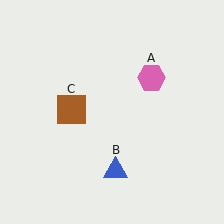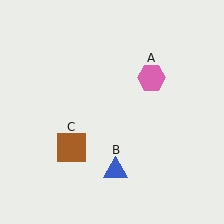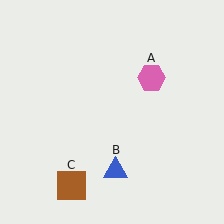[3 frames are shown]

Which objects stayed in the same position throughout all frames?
Pink hexagon (object A) and blue triangle (object B) remained stationary.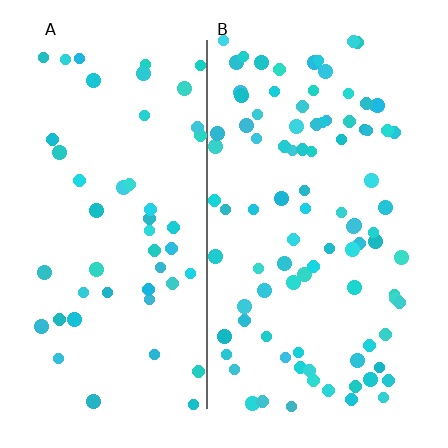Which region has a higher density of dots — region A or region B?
B (the right).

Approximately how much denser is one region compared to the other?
Approximately 1.9× — region B over region A.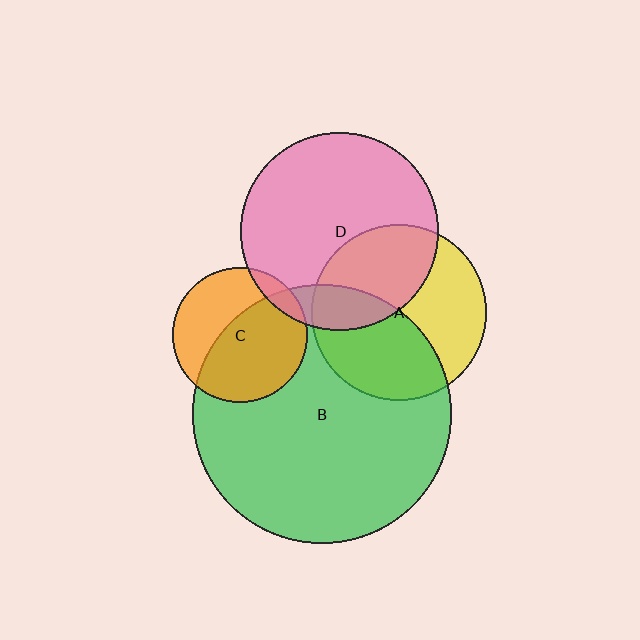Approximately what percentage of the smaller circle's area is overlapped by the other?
Approximately 45%.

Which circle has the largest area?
Circle B (green).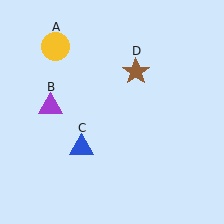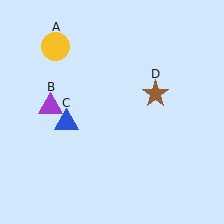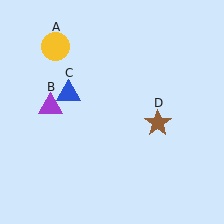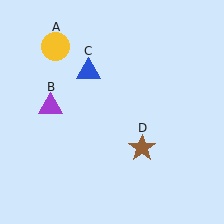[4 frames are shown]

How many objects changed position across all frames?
2 objects changed position: blue triangle (object C), brown star (object D).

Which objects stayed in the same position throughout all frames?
Yellow circle (object A) and purple triangle (object B) remained stationary.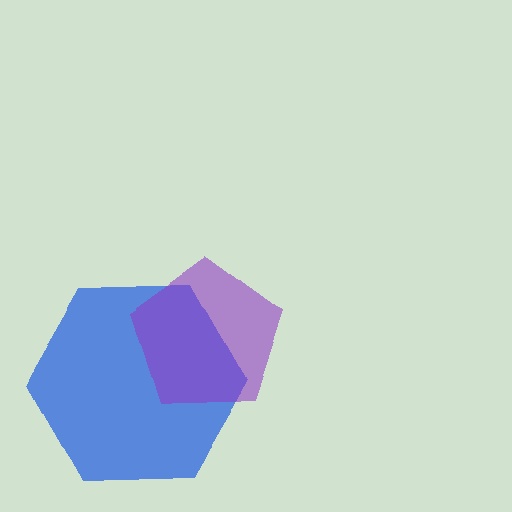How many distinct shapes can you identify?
There are 2 distinct shapes: a blue hexagon, a purple pentagon.